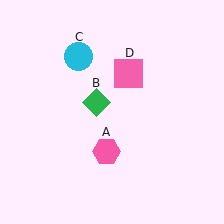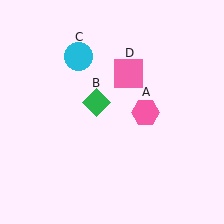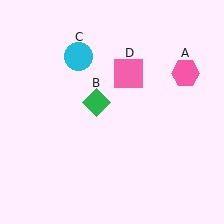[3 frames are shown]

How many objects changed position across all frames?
1 object changed position: pink hexagon (object A).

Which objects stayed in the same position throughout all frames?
Green diamond (object B) and cyan circle (object C) and pink square (object D) remained stationary.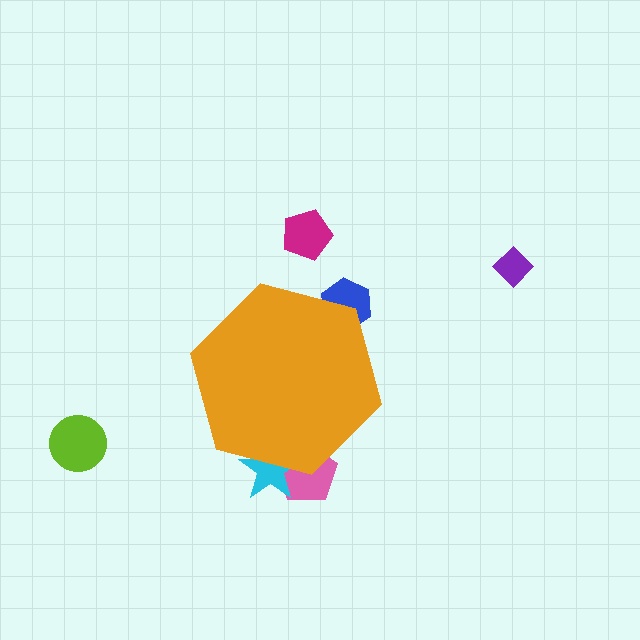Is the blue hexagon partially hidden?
Yes, the blue hexagon is partially hidden behind the orange hexagon.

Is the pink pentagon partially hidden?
Yes, the pink pentagon is partially hidden behind the orange hexagon.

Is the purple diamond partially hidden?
No, the purple diamond is fully visible.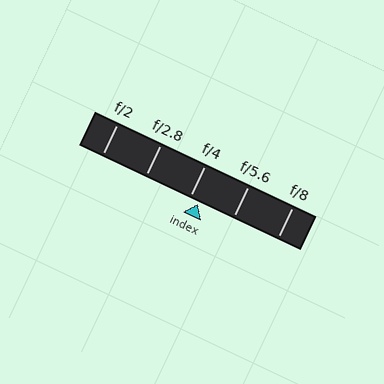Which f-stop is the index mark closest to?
The index mark is closest to f/4.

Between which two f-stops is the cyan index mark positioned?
The index mark is between f/4 and f/5.6.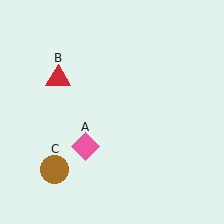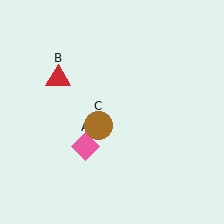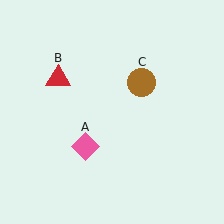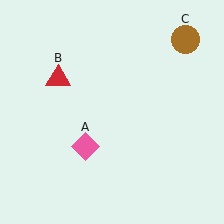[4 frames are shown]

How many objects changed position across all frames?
1 object changed position: brown circle (object C).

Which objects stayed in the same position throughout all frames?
Pink diamond (object A) and red triangle (object B) remained stationary.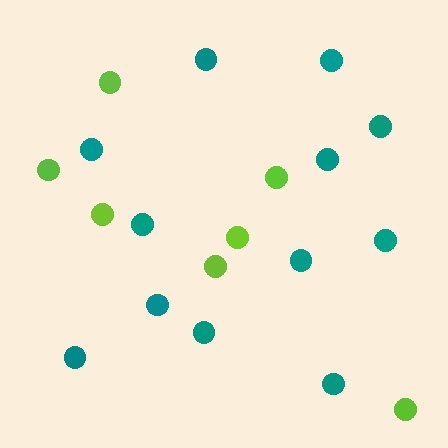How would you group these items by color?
There are 2 groups: one group of lime circles (7) and one group of teal circles (12).